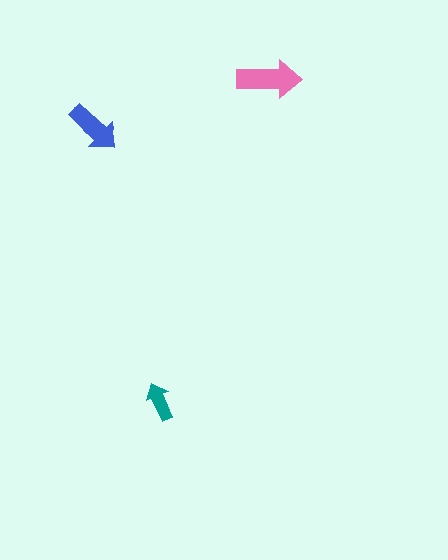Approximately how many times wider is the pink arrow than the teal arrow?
About 1.5 times wider.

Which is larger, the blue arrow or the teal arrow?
The blue one.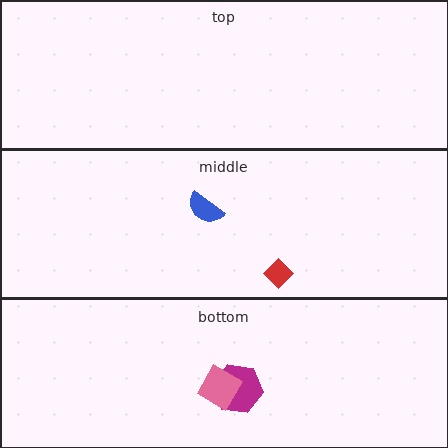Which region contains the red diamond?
The middle region.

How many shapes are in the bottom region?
2.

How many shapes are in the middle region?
2.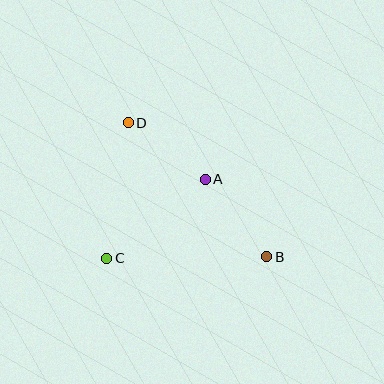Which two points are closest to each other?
Points A and D are closest to each other.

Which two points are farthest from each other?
Points B and D are farthest from each other.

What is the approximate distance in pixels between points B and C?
The distance between B and C is approximately 160 pixels.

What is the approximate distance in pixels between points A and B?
The distance between A and B is approximately 99 pixels.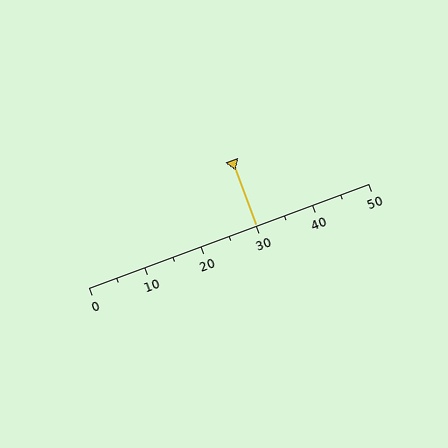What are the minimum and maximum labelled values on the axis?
The axis runs from 0 to 50.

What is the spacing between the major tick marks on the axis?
The major ticks are spaced 10 apart.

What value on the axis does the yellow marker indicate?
The marker indicates approximately 30.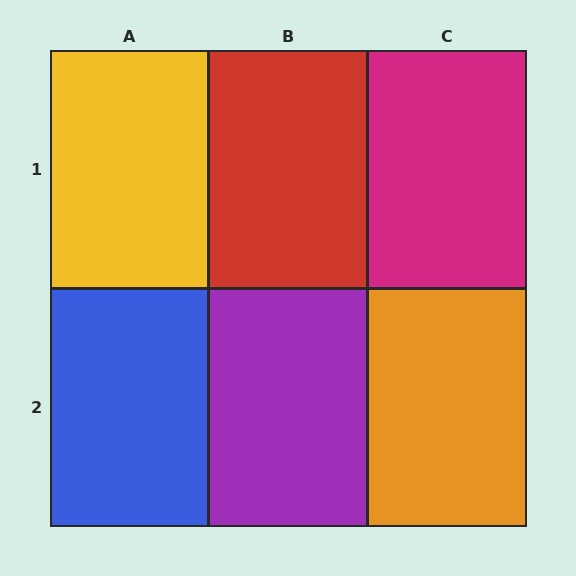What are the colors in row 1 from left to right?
Yellow, red, magenta.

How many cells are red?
1 cell is red.